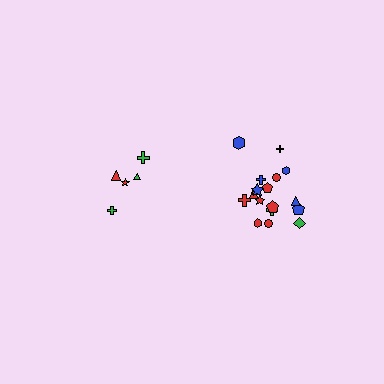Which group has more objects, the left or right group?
The right group.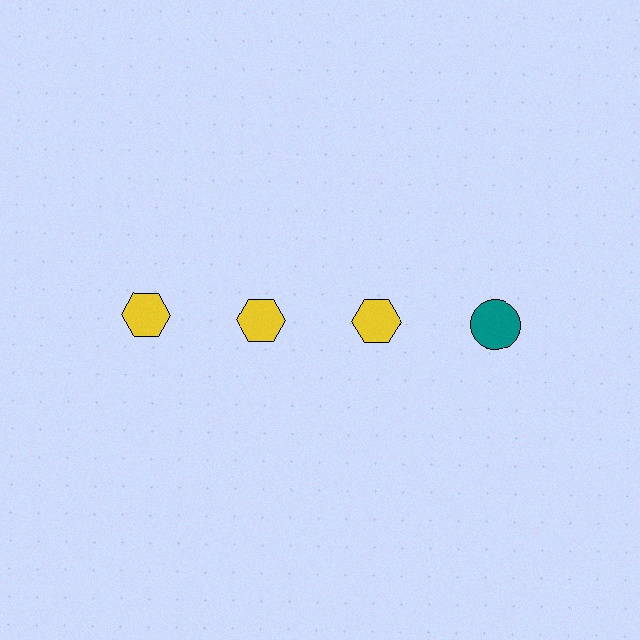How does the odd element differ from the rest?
It differs in both color (teal instead of yellow) and shape (circle instead of hexagon).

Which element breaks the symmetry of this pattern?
The teal circle in the top row, second from right column breaks the symmetry. All other shapes are yellow hexagons.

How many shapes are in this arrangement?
There are 4 shapes arranged in a grid pattern.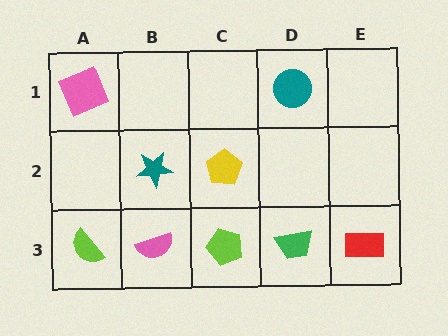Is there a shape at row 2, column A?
No, that cell is empty.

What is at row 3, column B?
A pink semicircle.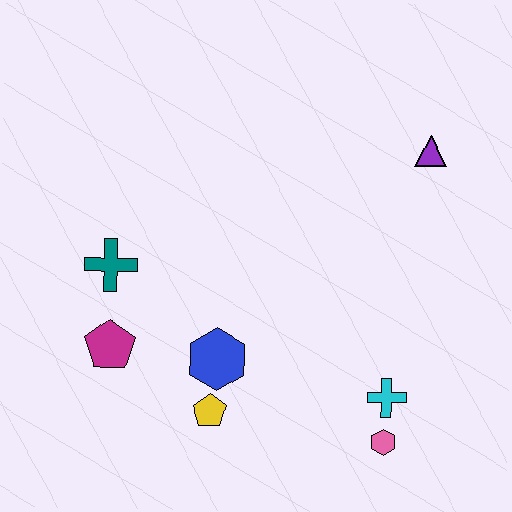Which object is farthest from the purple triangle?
The magenta pentagon is farthest from the purple triangle.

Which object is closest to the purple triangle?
The cyan cross is closest to the purple triangle.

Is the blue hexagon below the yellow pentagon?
No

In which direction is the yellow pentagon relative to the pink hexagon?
The yellow pentagon is to the left of the pink hexagon.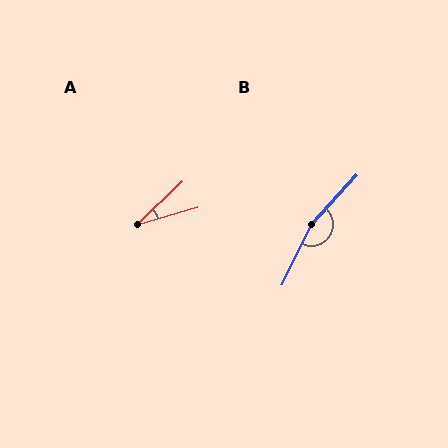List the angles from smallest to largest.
A (28°), B (164°).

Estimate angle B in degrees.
Approximately 164 degrees.